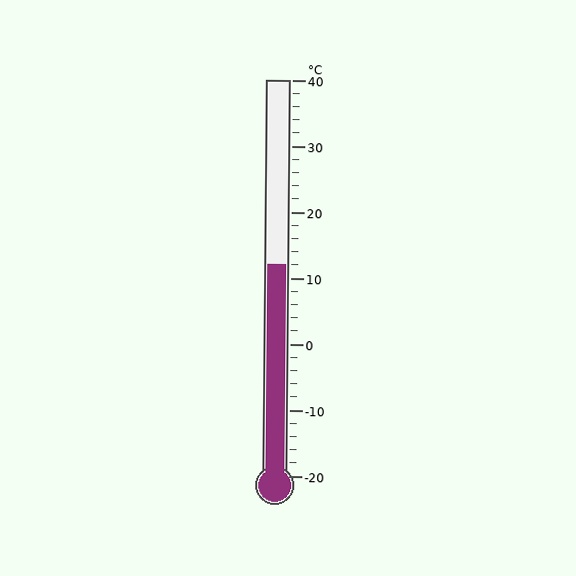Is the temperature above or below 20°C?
The temperature is below 20°C.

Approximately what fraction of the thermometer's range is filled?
The thermometer is filled to approximately 55% of its range.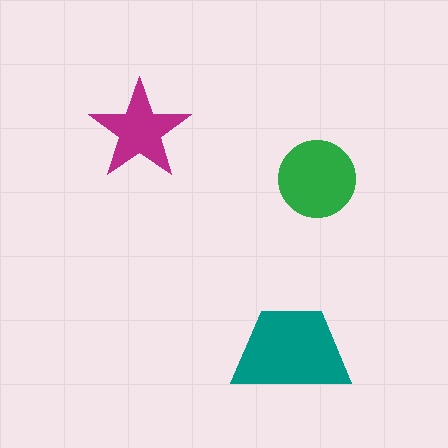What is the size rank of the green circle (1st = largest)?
2nd.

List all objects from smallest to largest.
The magenta star, the green circle, the teal trapezoid.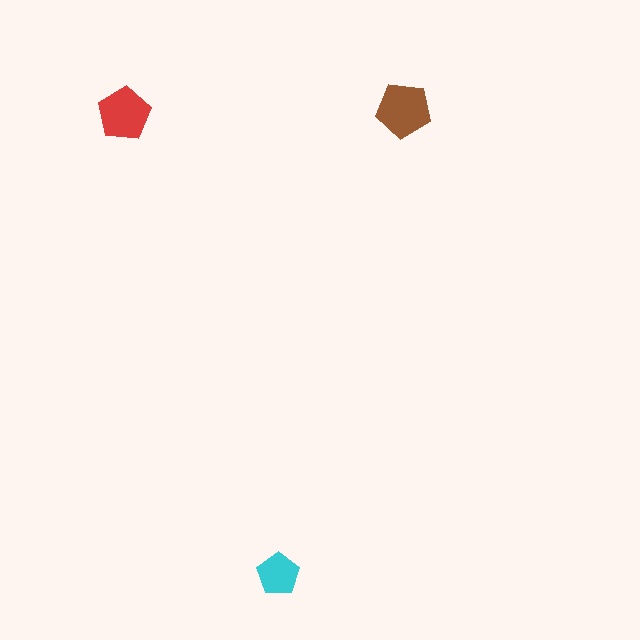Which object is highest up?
The brown pentagon is topmost.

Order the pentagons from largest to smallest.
the brown one, the red one, the cyan one.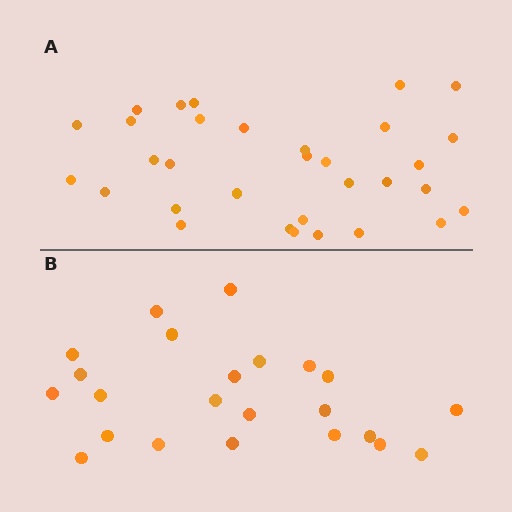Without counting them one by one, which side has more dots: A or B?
Region A (the top region) has more dots.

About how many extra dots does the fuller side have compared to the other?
Region A has roughly 8 or so more dots than region B.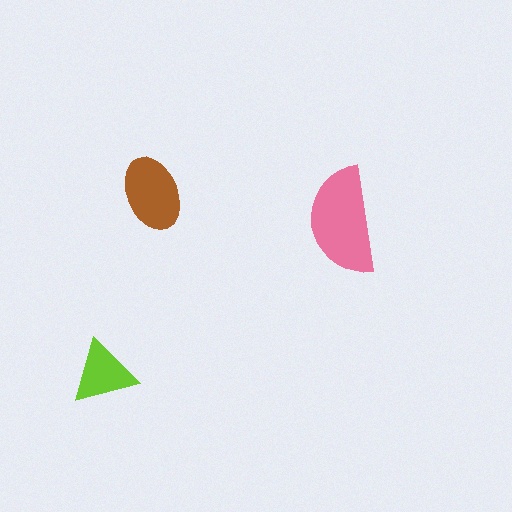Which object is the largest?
The pink semicircle.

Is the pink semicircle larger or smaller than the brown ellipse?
Larger.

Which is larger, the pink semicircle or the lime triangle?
The pink semicircle.